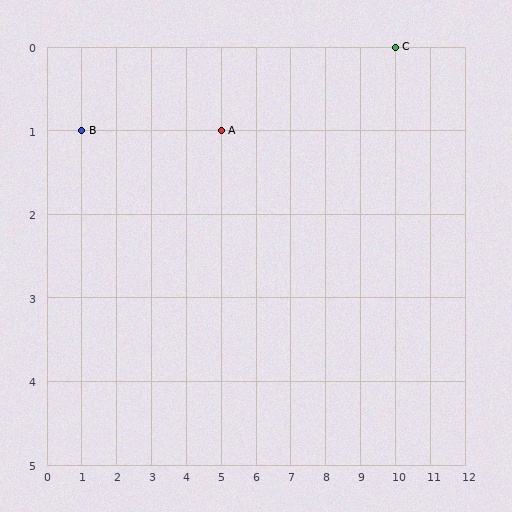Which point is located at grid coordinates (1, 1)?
Point B is at (1, 1).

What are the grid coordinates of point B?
Point B is at grid coordinates (1, 1).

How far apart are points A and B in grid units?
Points A and B are 4 columns apart.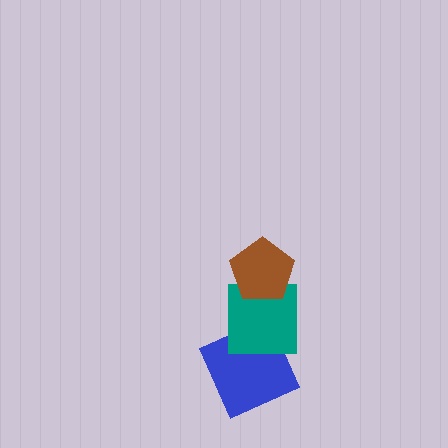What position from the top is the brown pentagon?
The brown pentagon is 1st from the top.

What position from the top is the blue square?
The blue square is 3rd from the top.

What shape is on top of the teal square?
The brown pentagon is on top of the teal square.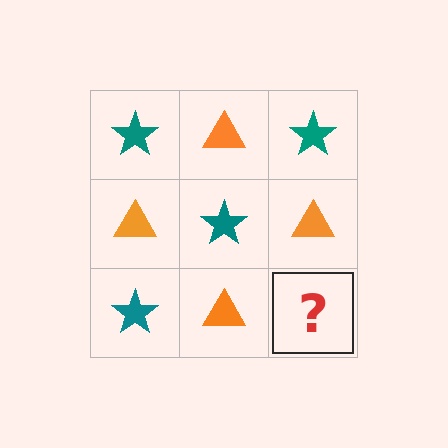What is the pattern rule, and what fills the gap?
The rule is that it alternates teal star and orange triangle in a checkerboard pattern. The gap should be filled with a teal star.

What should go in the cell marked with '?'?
The missing cell should contain a teal star.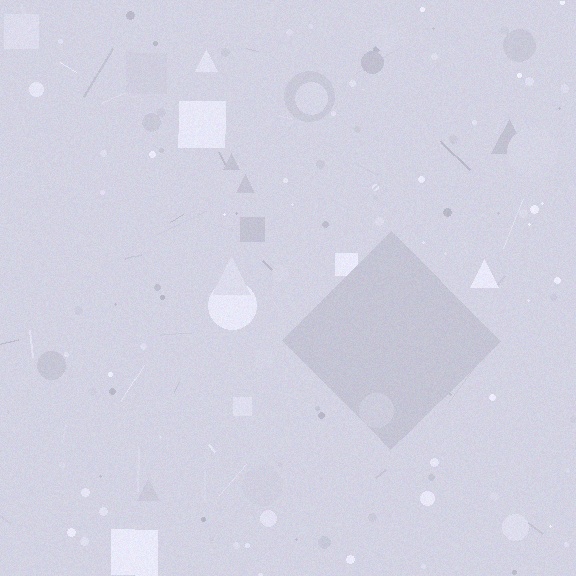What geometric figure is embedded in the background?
A diamond is embedded in the background.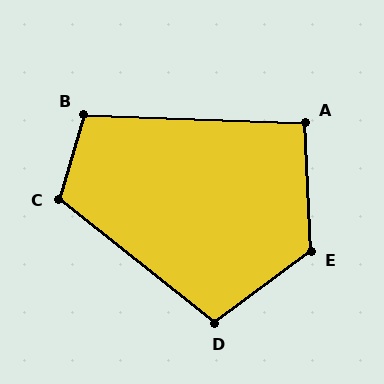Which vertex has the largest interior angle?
E, at approximately 124 degrees.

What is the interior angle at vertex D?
Approximately 105 degrees (obtuse).